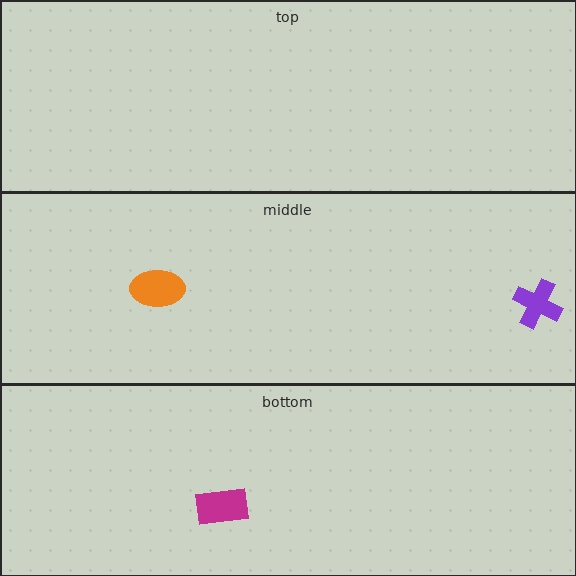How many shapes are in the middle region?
2.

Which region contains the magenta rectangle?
The bottom region.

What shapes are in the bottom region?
The magenta rectangle.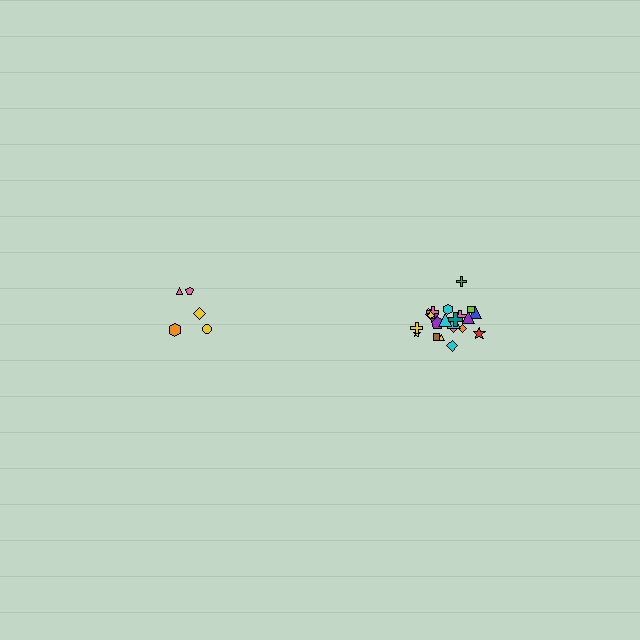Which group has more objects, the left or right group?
The right group.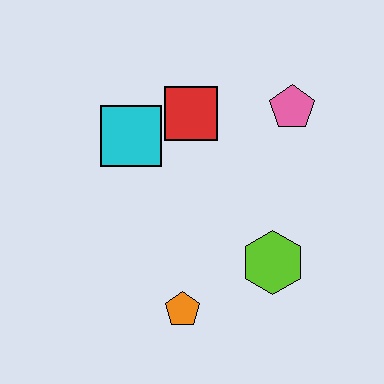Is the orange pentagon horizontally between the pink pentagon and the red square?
No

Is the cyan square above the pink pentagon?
No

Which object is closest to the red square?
The cyan square is closest to the red square.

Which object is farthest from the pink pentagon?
The orange pentagon is farthest from the pink pentagon.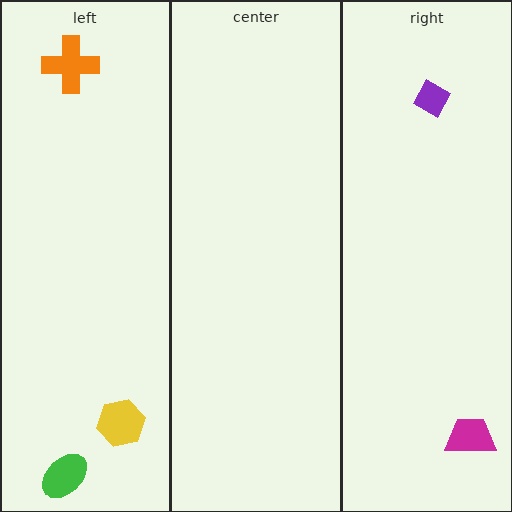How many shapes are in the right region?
2.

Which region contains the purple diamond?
The right region.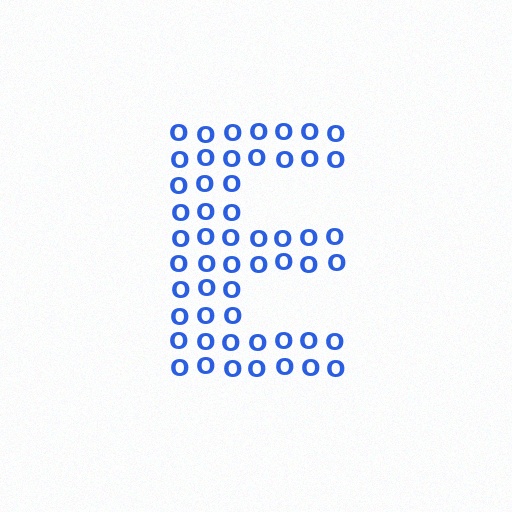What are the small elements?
The small elements are letter O's.